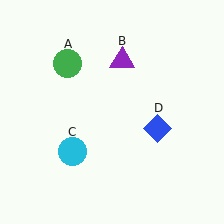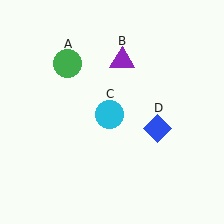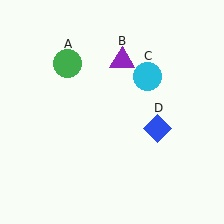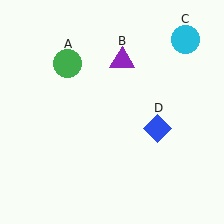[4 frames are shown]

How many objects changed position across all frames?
1 object changed position: cyan circle (object C).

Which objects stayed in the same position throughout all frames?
Green circle (object A) and purple triangle (object B) and blue diamond (object D) remained stationary.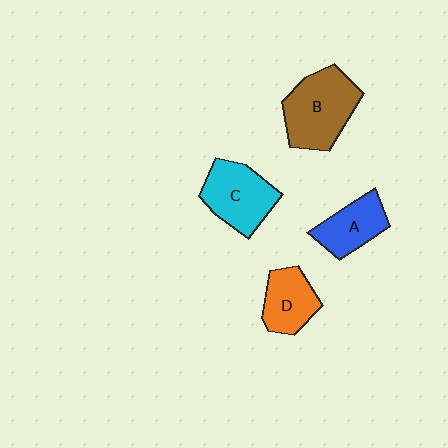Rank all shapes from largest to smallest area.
From largest to smallest: B (brown), C (cyan), A (blue), D (orange).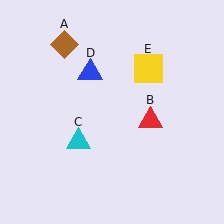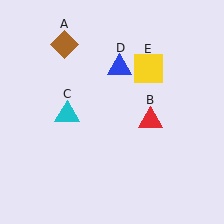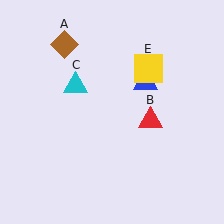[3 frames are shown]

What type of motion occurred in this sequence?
The cyan triangle (object C), blue triangle (object D) rotated clockwise around the center of the scene.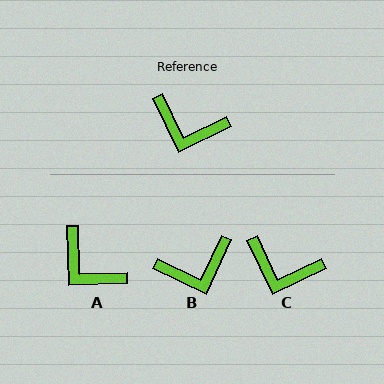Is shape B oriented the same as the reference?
No, it is off by about 40 degrees.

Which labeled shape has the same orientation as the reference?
C.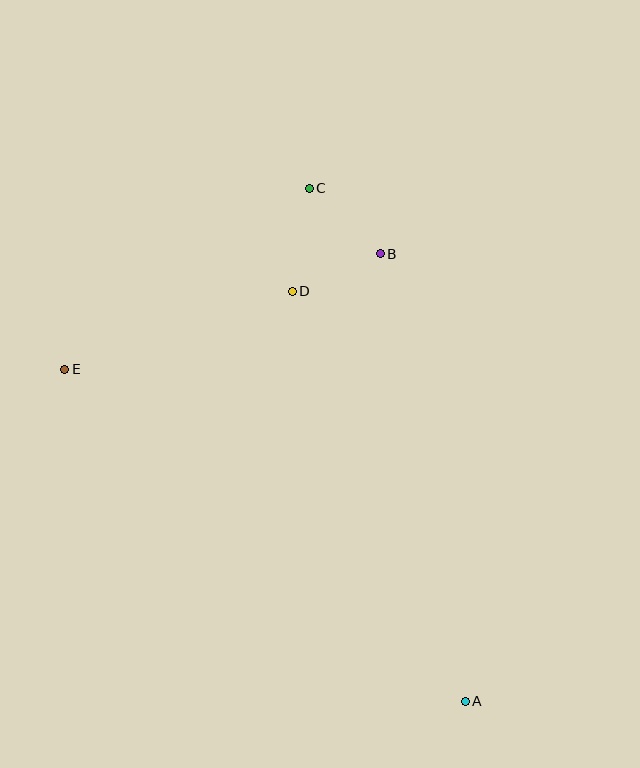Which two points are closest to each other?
Points B and D are closest to each other.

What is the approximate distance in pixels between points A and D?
The distance between A and D is approximately 445 pixels.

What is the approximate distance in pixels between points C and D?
The distance between C and D is approximately 105 pixels.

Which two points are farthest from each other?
Points A and C are farthest from each other.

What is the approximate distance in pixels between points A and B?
The distance between A and B is approximately 455 pixels.